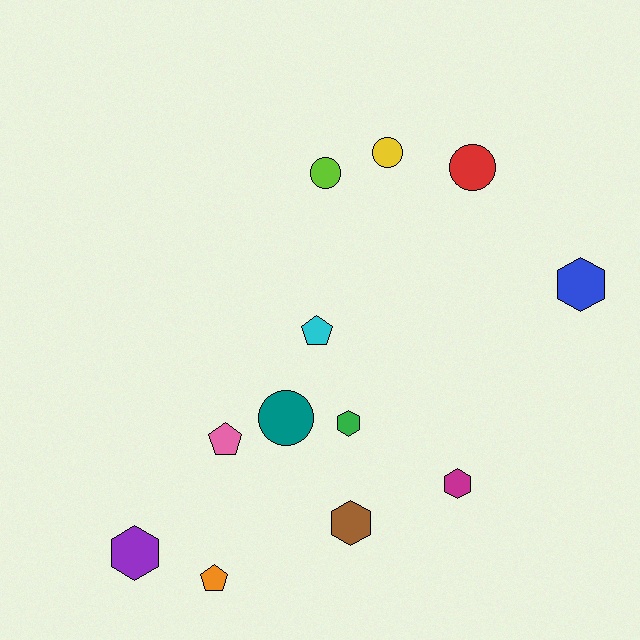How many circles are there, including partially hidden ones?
There are 4 circles.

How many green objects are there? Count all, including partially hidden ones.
There is 1 green object.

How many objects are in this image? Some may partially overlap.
There are 12 objects.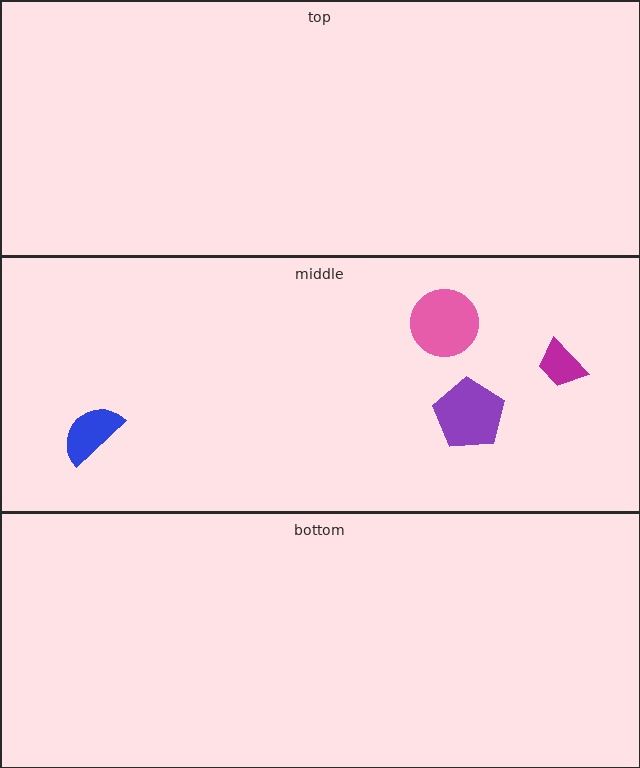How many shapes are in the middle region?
4.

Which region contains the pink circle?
The middle region.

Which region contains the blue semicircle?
The middle region.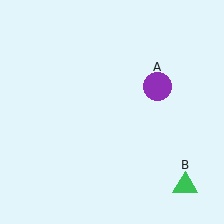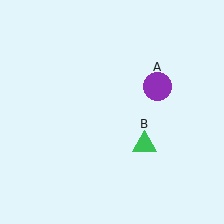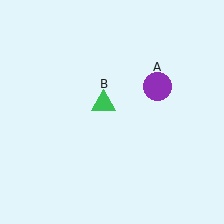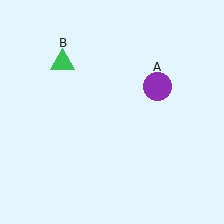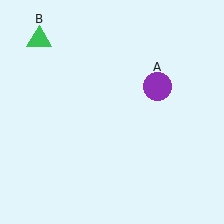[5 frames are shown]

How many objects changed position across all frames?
1 object changed position: green triangle (object B).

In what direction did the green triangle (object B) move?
The green triangle (object B) moved up and to the left.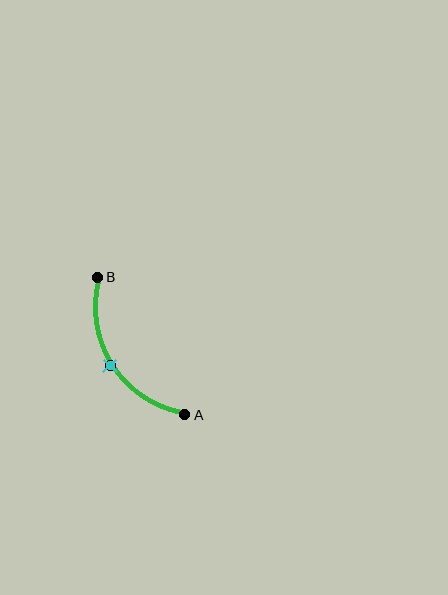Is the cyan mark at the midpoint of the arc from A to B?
Yes. The cyan mark lies on the arc at equal arc-length from both A and B — it is the arc midpoint.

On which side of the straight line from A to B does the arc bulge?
The arc bulges to the left of the straight line connecting A and B.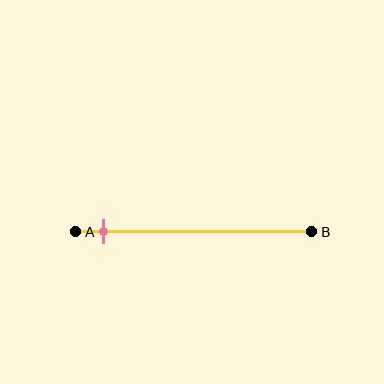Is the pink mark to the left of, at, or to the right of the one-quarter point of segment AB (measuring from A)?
The pink mark is to the left of the one-quarter point of segment AB.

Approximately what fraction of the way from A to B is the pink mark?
The pink mark is approximately 10% of the way from A to B.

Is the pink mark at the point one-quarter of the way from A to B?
No, the mark is at about 10% from A, not at the 25% one-quarter point.